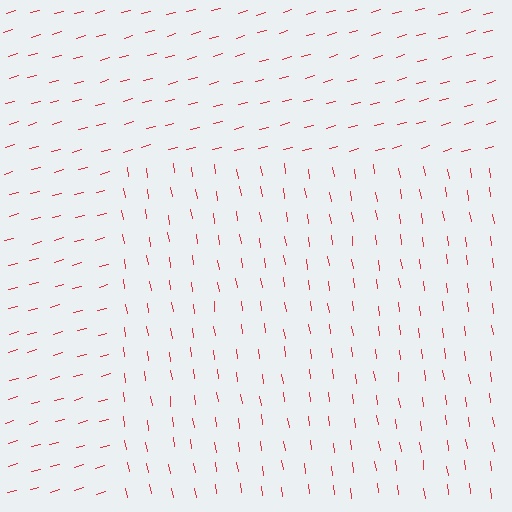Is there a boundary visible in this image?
Yes, there is a texture boundary formed by a change in line orientation.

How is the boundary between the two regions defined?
The boundary is defined purely by a change in line orientation (approximately 83 degrees difference). All lines are the same color and thickness.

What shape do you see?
I see a rectangle.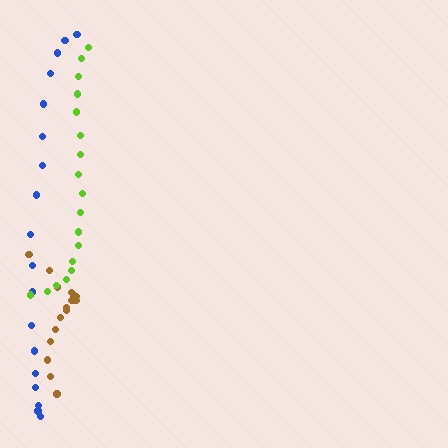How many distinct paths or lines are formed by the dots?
There are 3 distinct paths.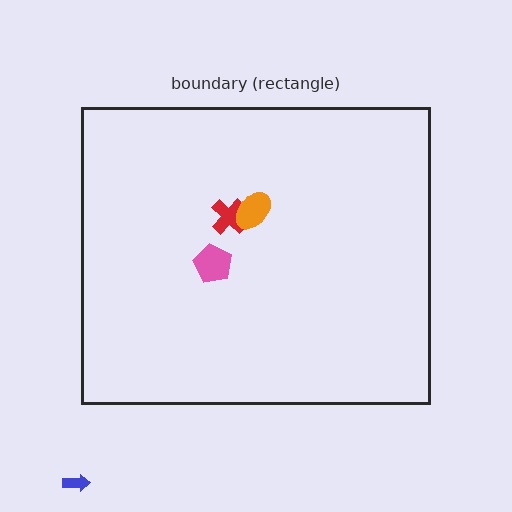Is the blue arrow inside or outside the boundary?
Outside.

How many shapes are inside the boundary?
3 inside, 1 outside.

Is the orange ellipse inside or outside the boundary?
Inside.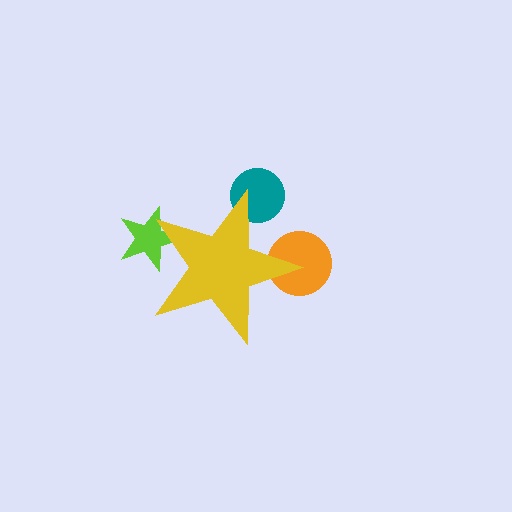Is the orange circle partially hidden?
Yes, the orange circle is partially hidden behind the yellow star.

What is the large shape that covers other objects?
A yellow star.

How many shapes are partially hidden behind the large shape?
3 shapes are partially hidden.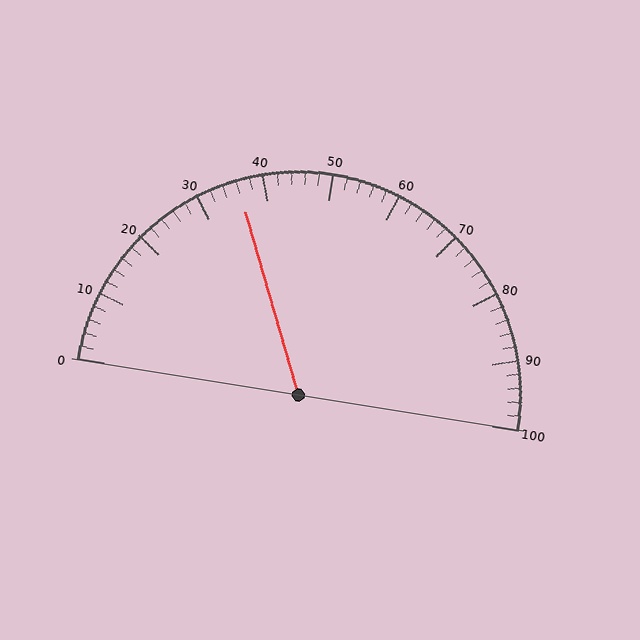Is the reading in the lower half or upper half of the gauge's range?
The reading is in the lower half of the range (0 to 100).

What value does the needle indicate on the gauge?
The needle indicates approximately 36.